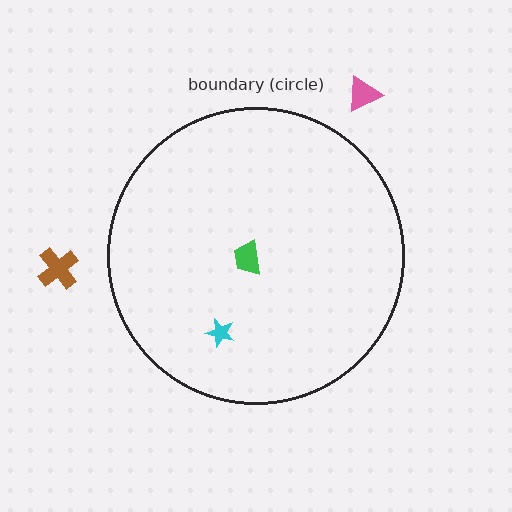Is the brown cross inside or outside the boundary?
Outside.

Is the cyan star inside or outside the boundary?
Inside.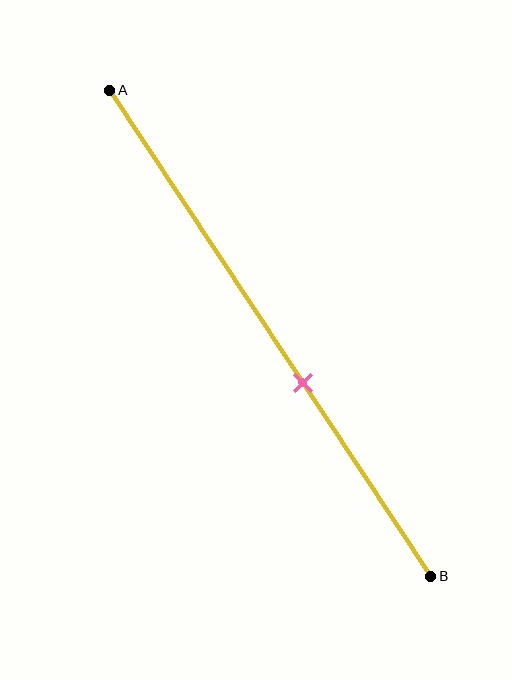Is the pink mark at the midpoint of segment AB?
No, the mark is at about 60% from A, not at the 50% midpoint.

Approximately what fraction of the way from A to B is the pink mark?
The pink mark is approximately 60% of the way from A to B.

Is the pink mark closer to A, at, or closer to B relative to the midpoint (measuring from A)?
The pink mark is closer to point B than the midpoint of segment AB.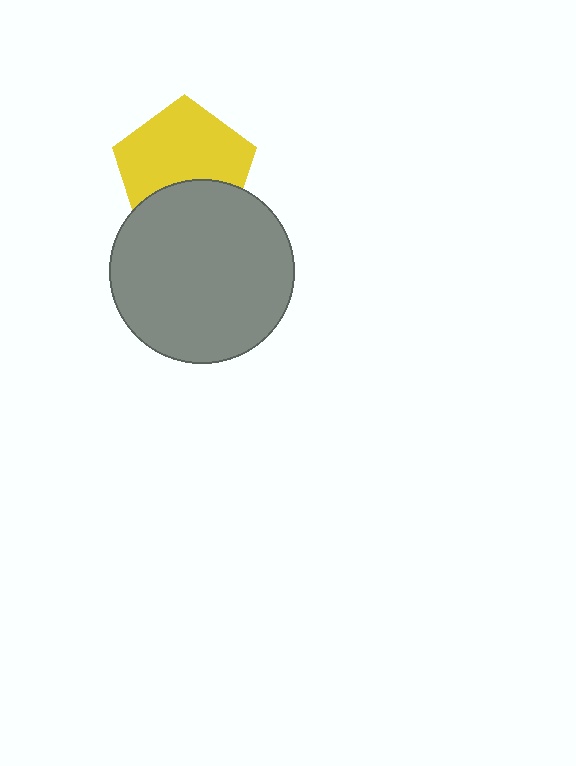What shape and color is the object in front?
The object in front is a gray circle.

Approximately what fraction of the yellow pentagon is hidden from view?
Roughly 34% of the yellow pentagon is hidden behind the gray circle.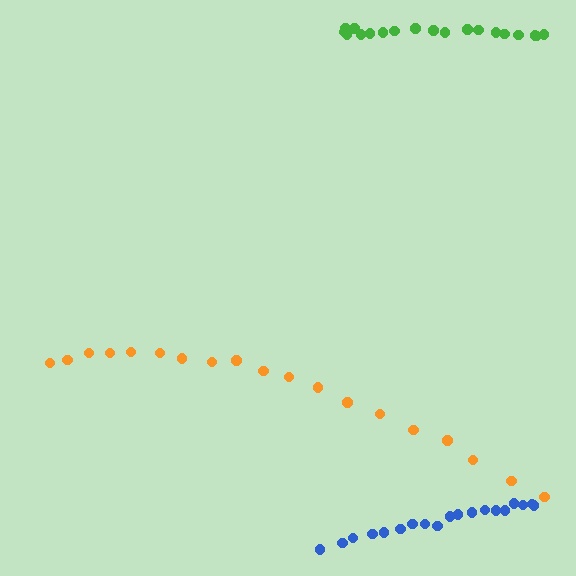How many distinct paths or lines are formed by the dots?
There are 3 distinct paths.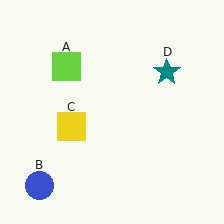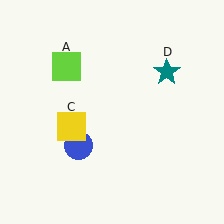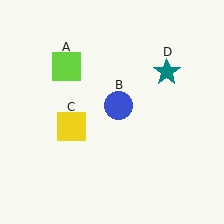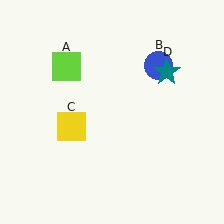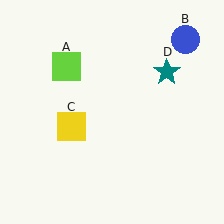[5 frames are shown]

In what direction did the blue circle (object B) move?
The blue circle (object B) moved up and to the right.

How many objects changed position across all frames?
1 object changed position: blue circle (object B).